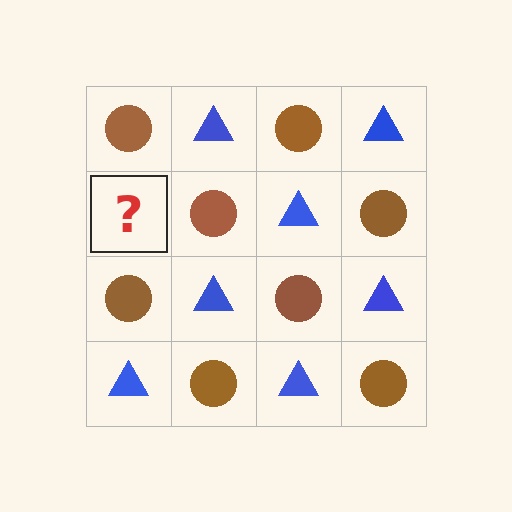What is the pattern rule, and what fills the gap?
The rule is that it alternates brown circle and blue triangle in a checkerboard pattern. The gap should be filled with a blue triangle.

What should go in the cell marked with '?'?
The missing cell should contain a blue triangle.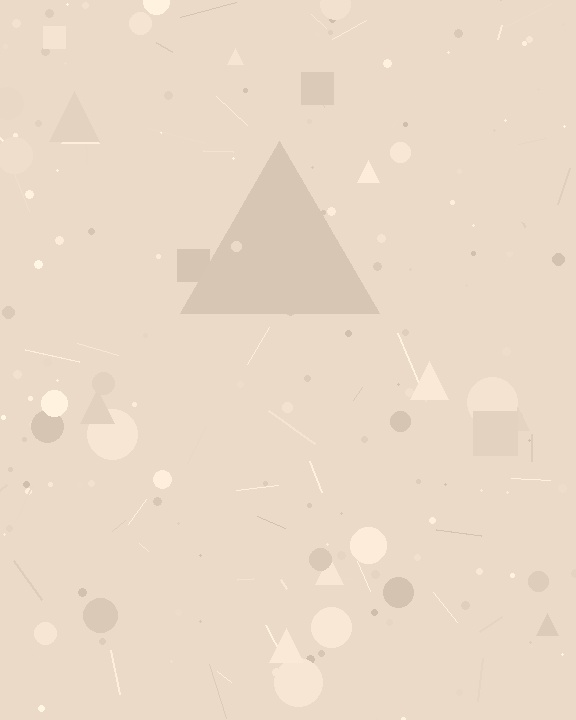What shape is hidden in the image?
A triangle is hidden in the image.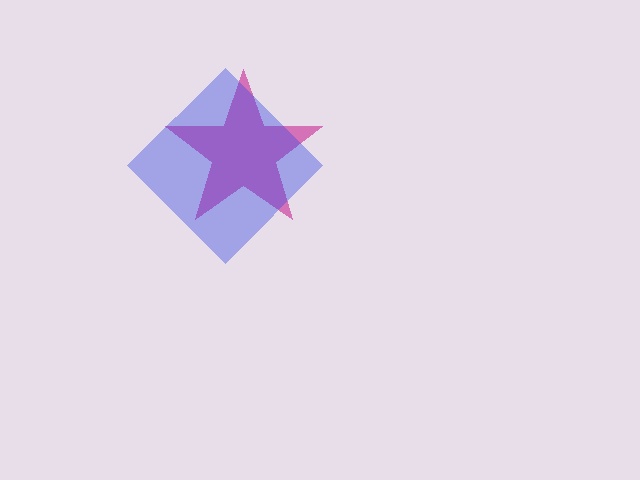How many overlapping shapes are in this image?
There are 2 overlapping shapes in the image.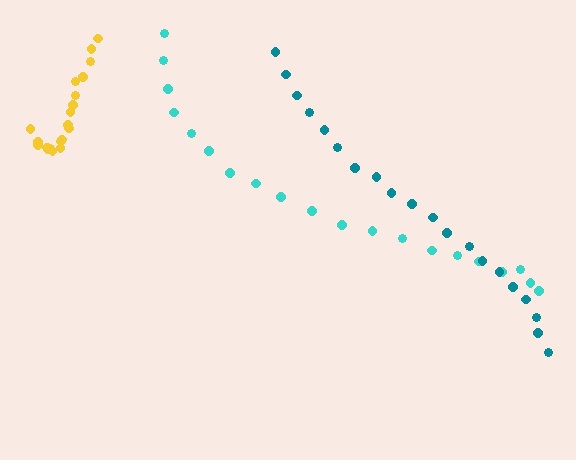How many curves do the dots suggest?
There are 3 distinct paths.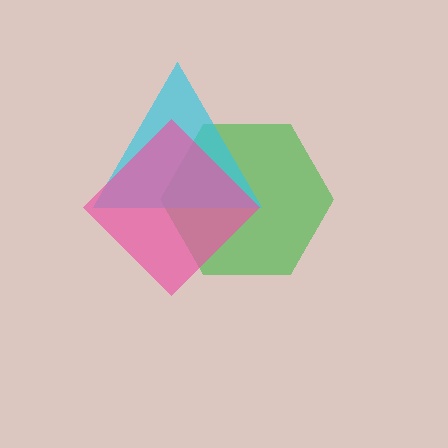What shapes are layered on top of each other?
The layered shapes are: a green hexagon, a cyan triangle, a pink diamond.